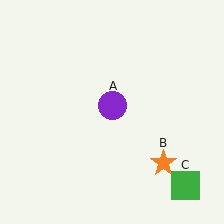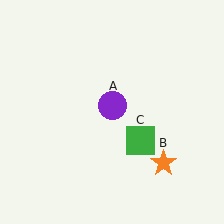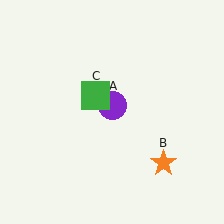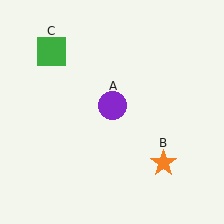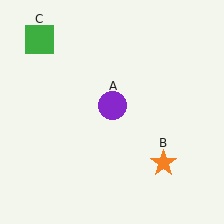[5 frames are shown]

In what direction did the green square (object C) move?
The green square (object C) moved up and to the left.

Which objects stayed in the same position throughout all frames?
Purple circle (object A) and orange star (object B) remained stationary.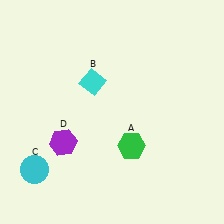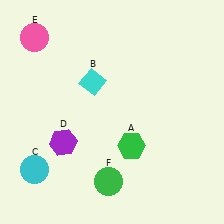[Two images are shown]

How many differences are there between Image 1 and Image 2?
There are 2 differences between the two images.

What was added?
A pink circle (E), a green circle (F) were added in Image 2.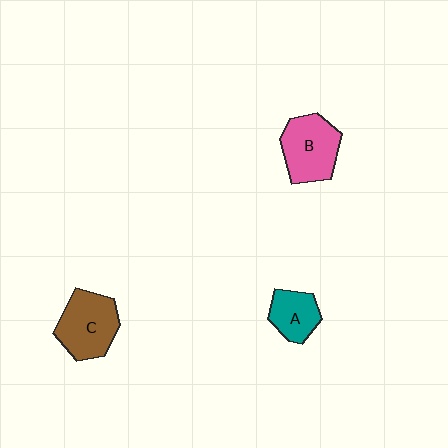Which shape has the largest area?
Shape C (brown).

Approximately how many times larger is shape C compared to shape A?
Approximately 1.6 times.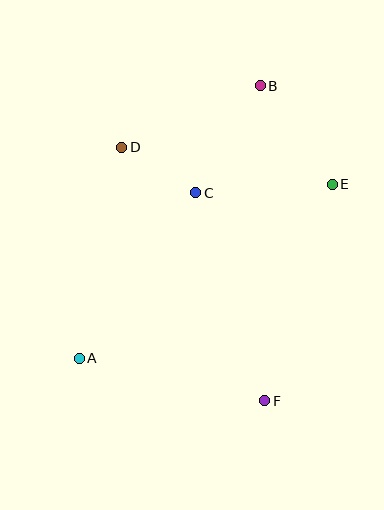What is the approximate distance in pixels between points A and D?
The distance between A and D is approximately 215 pixels.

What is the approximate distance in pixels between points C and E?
The distance between C and E is approximately 137 pixels.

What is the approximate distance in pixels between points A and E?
The distance between A and E is approximately 307 pixels.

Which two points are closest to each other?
Points C and D are closest to each other.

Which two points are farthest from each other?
Points A and B are farthest from each other.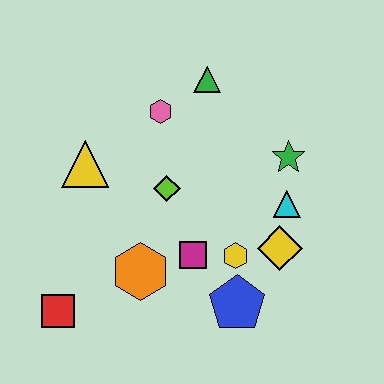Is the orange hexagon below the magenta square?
Yes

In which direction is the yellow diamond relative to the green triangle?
The yellow diamond is below the green triangle.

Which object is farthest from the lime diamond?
The red square is farthest from the lime diamond.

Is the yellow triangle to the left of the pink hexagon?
Yes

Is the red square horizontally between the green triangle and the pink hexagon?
No